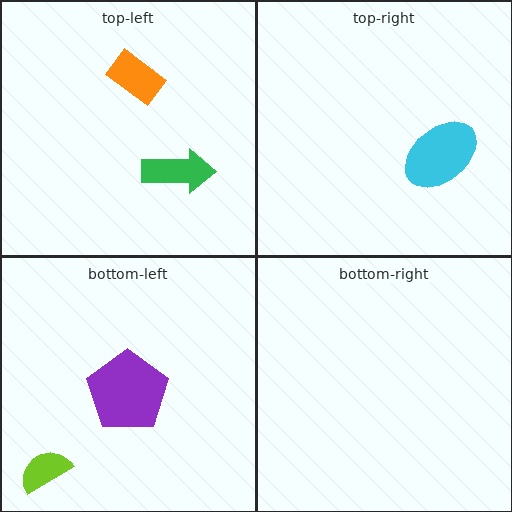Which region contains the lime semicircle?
The bottom-left region.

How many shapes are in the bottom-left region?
2.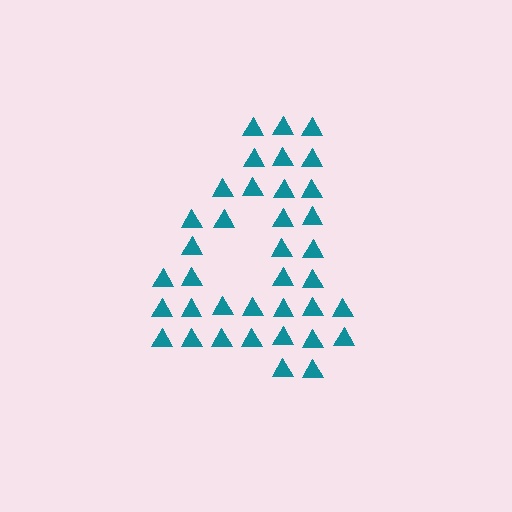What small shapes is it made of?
It is made of small triangles.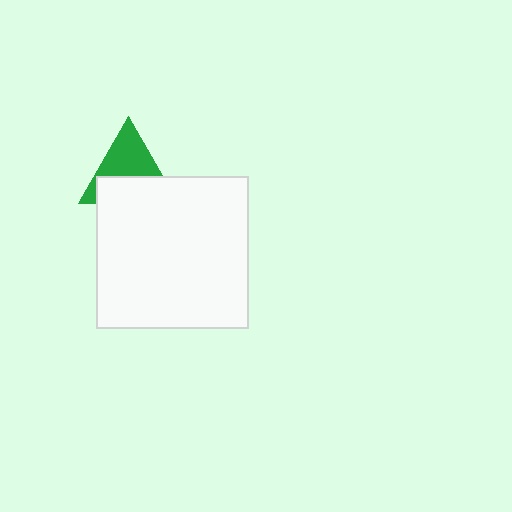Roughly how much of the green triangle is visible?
About half of it is visible (roughly 52%).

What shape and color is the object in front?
The object in front is a white square.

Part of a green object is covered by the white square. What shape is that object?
It is a triangle.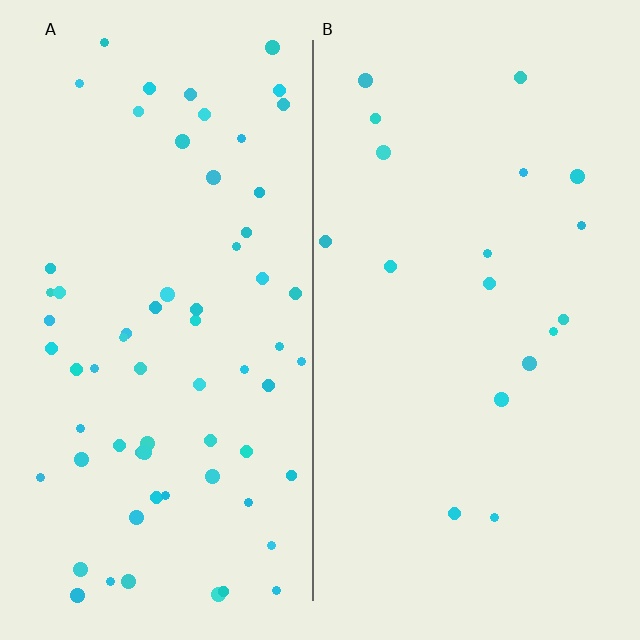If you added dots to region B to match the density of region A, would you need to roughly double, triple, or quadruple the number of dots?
Approximately quadruple.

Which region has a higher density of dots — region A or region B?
A (the left).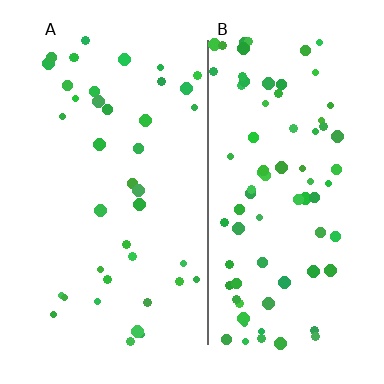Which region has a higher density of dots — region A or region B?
B (the right).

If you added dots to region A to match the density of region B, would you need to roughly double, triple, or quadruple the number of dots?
Approximately double.